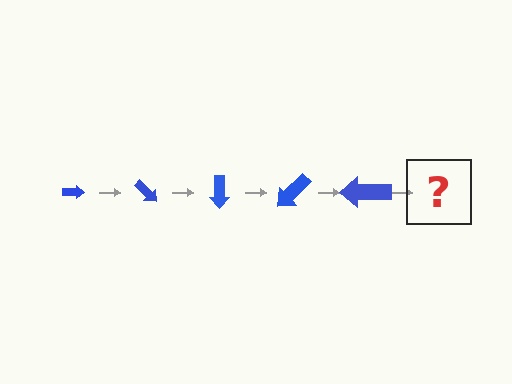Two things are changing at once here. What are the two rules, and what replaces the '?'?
The two rules are that the arrow grows larger each step and it rotates 45 degrees each step. The '?' should be an arrow, larger than the previous one and rotated 225 degrees from the start.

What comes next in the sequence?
The next element should be an arrow, larger than the previous one and rotated 225 degrees from the start.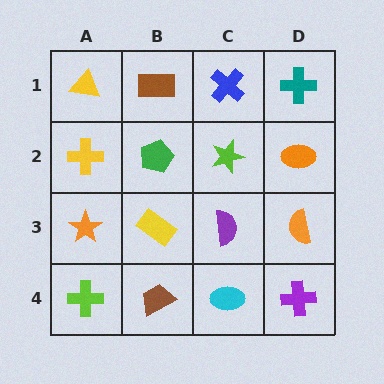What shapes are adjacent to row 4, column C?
A purple semicircle (row 3, column C), a brown trapezoid (row 4, column B), a purple cross (row 4, column D).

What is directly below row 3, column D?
A purple cross.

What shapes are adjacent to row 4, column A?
An orange star (row 3, column A), a brown trapezoid (row 4, column B).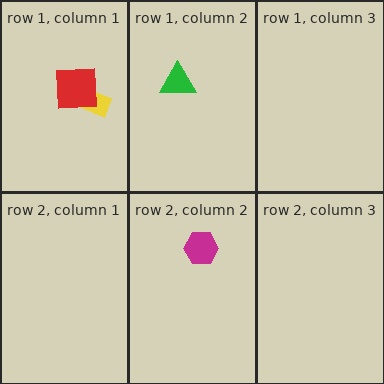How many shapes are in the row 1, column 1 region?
2.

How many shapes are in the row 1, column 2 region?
1.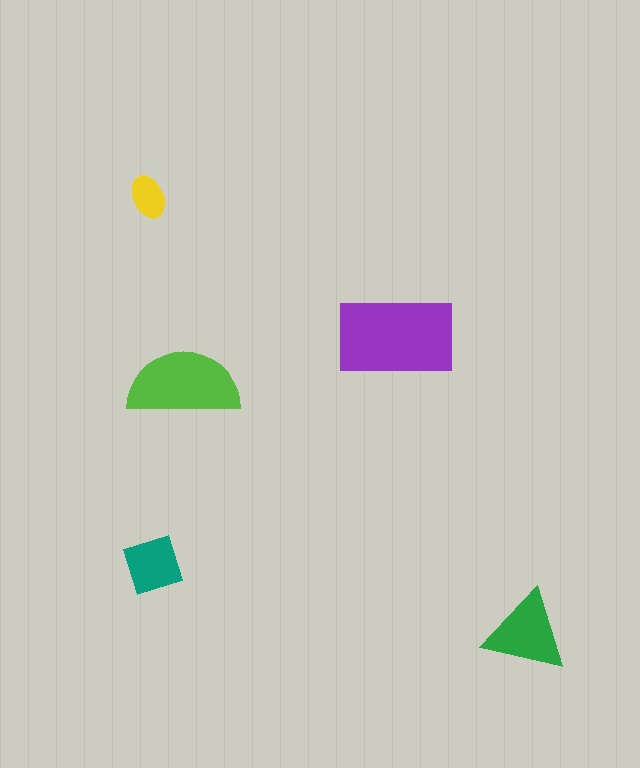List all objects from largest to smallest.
The purple rectangle, the lime semicircle, the green triangle, the teal diamond, the yellow ellipse.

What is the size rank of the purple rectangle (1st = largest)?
1st.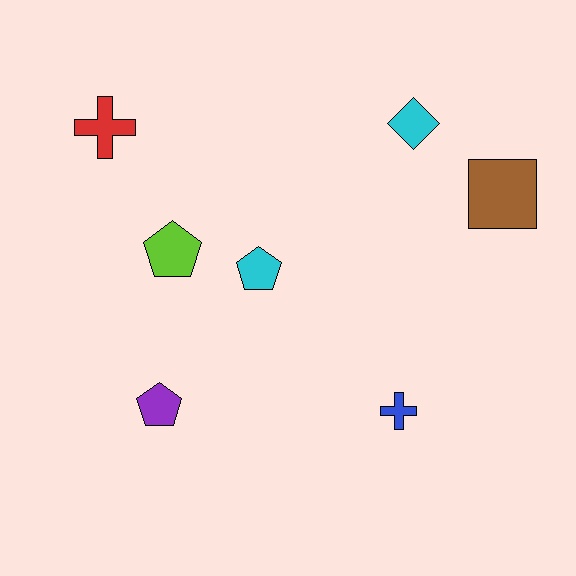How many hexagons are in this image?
There are no hexagons.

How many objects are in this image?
There are 7 objects.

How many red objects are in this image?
There is 1 red object.